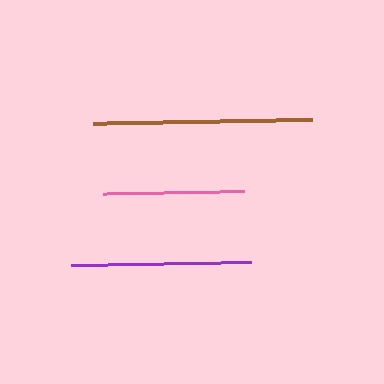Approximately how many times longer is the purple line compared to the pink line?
The purple line is approximately 1.3 times the length of the pink line.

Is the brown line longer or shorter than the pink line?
The brown line is longer than the pink line.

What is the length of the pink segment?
The pink segment is approximately 141 pixels long.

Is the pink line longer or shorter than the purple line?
The purple line is longer than the pink line.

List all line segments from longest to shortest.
From longest to shortest: brown, purple, pink.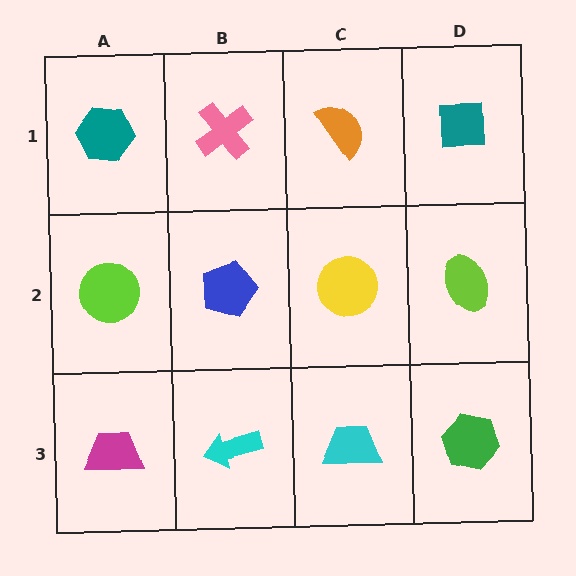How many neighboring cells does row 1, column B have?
3.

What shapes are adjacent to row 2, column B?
A pink cross (row 1, column B), a cyan arrow (row 3, column B), a lime circle (row 2, column A), a yellow circle (row 2, column C).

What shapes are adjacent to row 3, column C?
A yellow circle (row 2, column C), a cyan arrow (row 3, column B), a green hexagon (row 3, column D).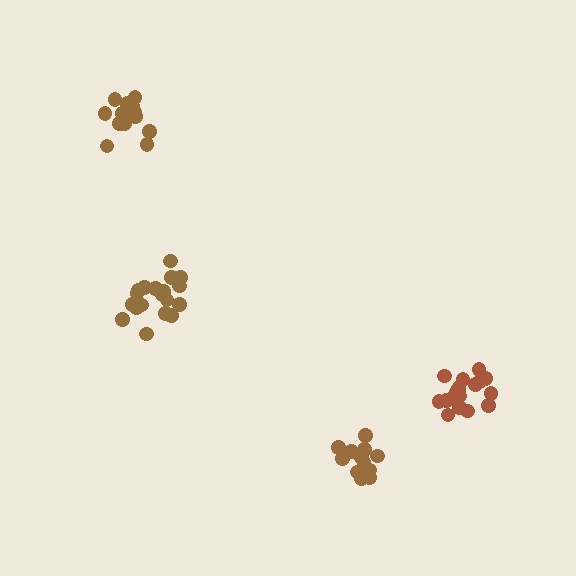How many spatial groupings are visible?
There are 4 spatial groupings.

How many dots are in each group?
Group 1: 19 dots, Group 2: 19 dots, Group 3: 13 dots, Group 4: 16 dots (67 total).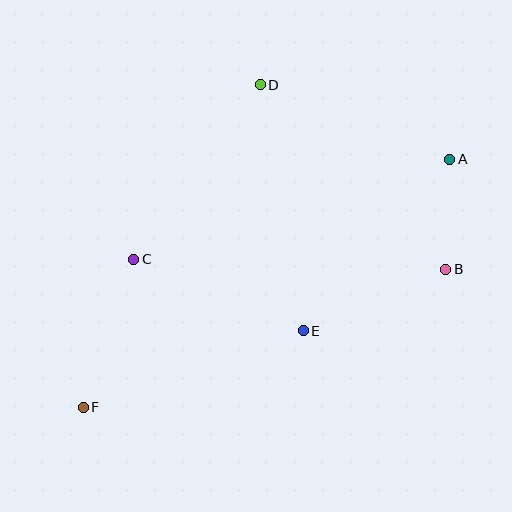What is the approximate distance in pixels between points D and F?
The distance between D and F is approximately 368 pixels.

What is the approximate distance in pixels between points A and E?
The distance between A and E is approximately 226 pixels.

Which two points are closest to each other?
Points A and B are closest to each other.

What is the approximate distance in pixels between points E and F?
The distance between E and F is approximately 233 pixels.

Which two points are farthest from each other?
Points A and F are farthest from each other.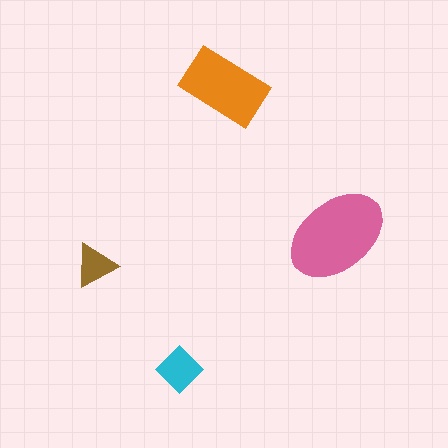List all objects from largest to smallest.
The pink ellipse, the orange rectangle, the cyan diamond, the brown triangle.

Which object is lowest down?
The cyan diamond is bottommost.